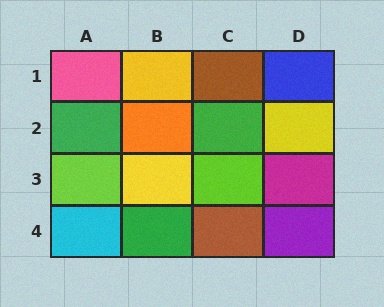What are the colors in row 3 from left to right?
Lime, yellow, lime, magenta.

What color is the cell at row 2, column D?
Yellow.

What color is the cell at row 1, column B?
Yellow.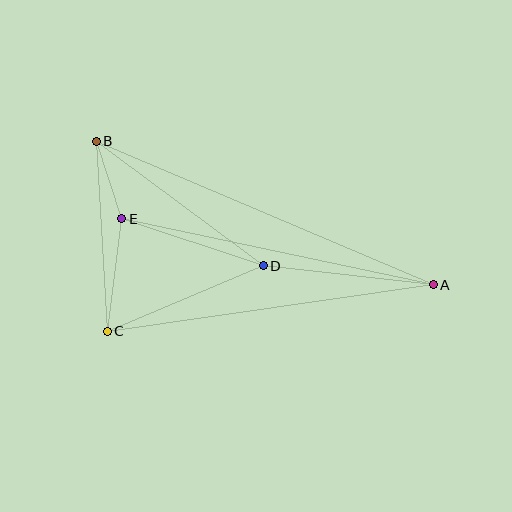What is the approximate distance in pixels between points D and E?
The distance between D and E is approximately 149 pixels.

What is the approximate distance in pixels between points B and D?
The distance between B and D is approximately 209 pixels.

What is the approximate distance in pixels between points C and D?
The distance between C and D is approximately 169 pixels.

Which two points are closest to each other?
Points B and E are closest to each other.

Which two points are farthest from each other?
Points A and B are farthest from each other.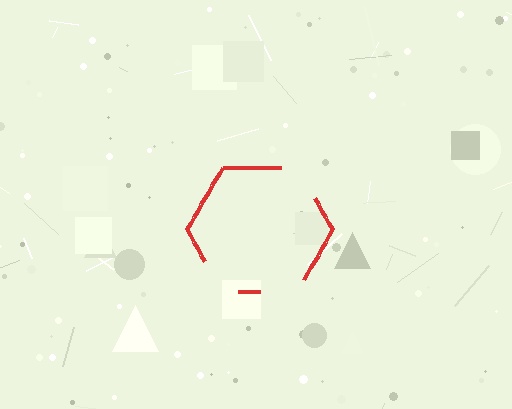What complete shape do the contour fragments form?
The contour fragments form a hexagon.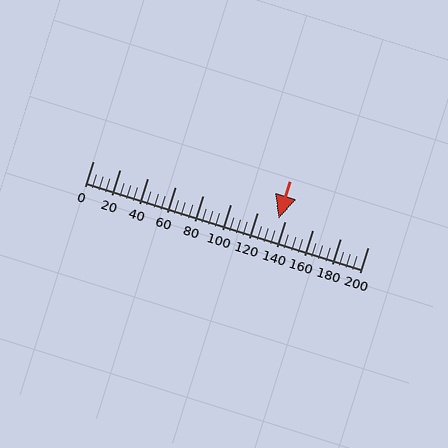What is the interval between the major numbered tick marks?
The major tick marks are spaced 20 units apart.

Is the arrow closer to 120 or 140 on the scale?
The arrow is closer to 140.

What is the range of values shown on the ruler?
The ruler shows values from 0 to 200.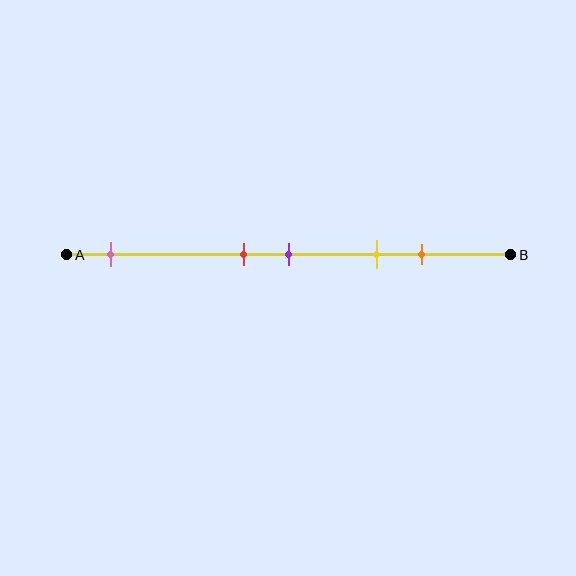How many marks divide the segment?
There are 5 marks dividing the segment.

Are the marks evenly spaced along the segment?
No, the marks are not evenly spaced.